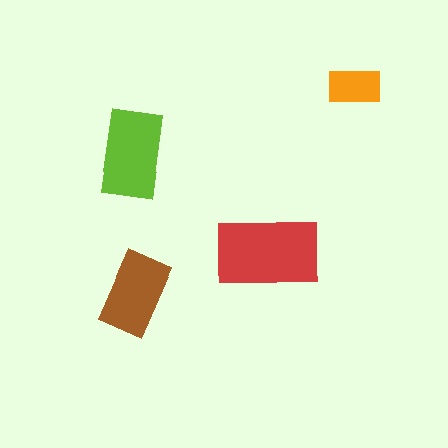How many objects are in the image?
There are 4 objects in the image.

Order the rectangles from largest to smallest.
the red one, the lime one, the brown one, the orange one.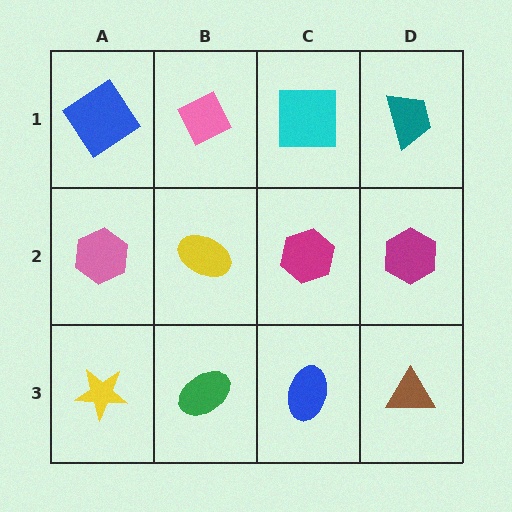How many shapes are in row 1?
4 shapes.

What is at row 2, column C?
A magenta hexagon.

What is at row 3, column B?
A green ellipse.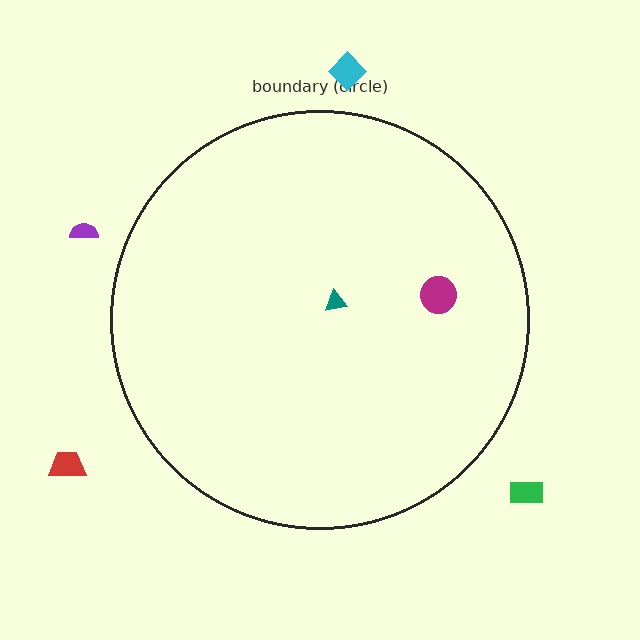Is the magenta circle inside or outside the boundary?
Inside.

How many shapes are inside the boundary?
2 inside, 4 outside.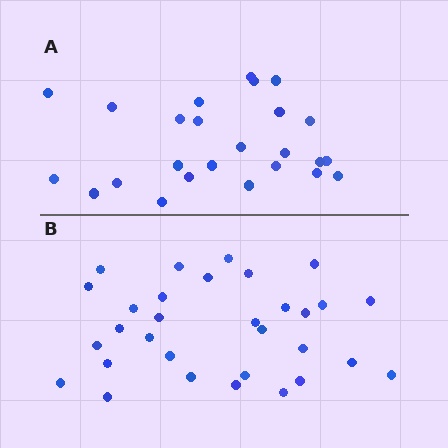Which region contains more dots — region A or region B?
Region B (the bottom region) has more dots.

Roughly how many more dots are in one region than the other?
Region B has about 6 more dots than region A.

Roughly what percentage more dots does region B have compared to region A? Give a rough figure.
About 25% more.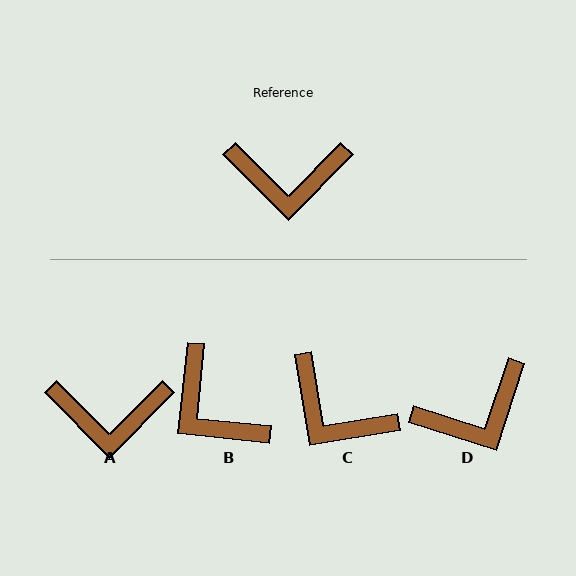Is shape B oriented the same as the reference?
No, it is off by about 51 degrees.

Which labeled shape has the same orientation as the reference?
A.